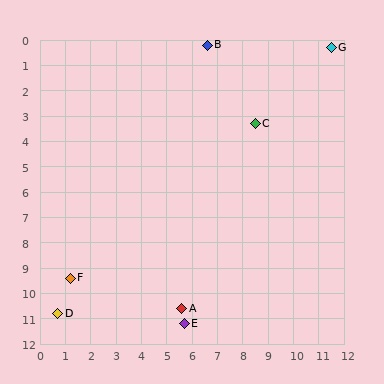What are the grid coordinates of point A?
Point A is at approximately (5.6, 10.6).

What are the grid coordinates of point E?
Point E is at approximately (5.7, 11.2).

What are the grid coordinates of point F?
Point F is at approximately (1.2, 9.4).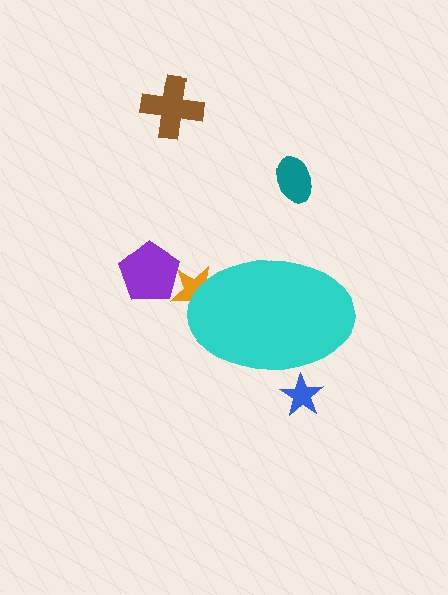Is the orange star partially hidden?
Yes, the orange star is partially hidden behind the cyan ellipse.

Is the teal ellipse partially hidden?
No, the teal ellipse is fully visible.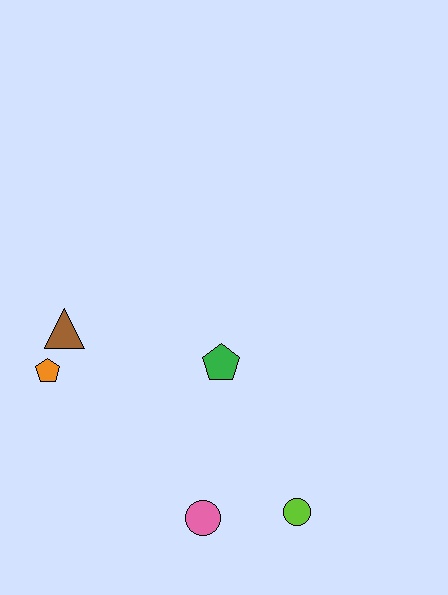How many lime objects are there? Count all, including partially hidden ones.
There is 1 lime object.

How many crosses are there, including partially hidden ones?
There are no crosses.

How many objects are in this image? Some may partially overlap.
There are 5 objects.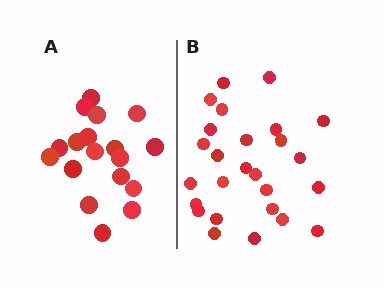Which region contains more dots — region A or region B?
Region B (the right region) has more dots.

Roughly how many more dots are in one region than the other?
Region B has roughly 8 or so more dots than region A.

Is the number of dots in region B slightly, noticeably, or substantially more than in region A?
Region B has noticeably more, but not dramatically so. The ratio is roughly 1.4 to 1.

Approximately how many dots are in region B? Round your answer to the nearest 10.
About 30 dots. (The exact count is 26, which rounds to 30.)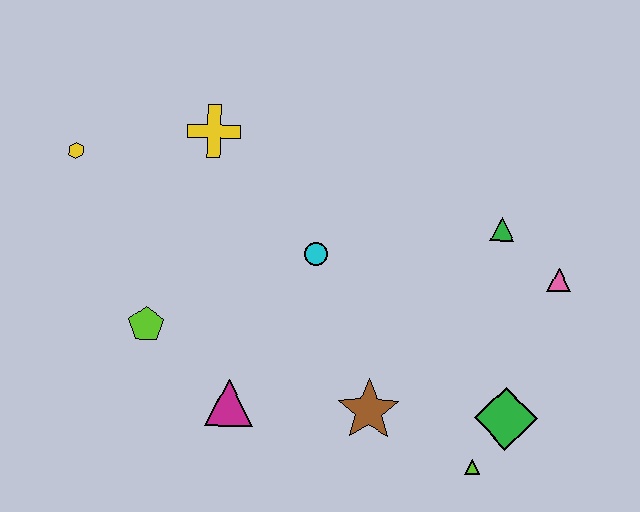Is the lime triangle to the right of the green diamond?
No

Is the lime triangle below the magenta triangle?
Yes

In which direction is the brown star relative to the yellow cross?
The brown star is below the yellow cross.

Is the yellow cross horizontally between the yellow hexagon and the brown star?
Yes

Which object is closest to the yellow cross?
The yellow hexagon is closest to the yellow cross.